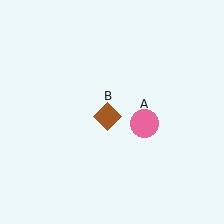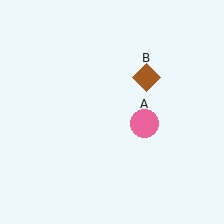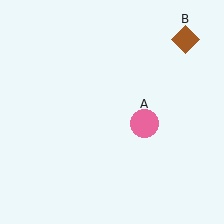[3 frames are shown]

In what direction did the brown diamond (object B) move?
The brown diamond (object B) moved up and to the right.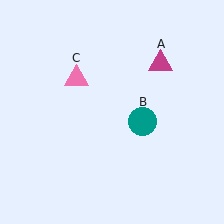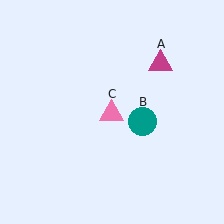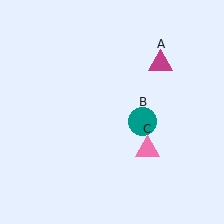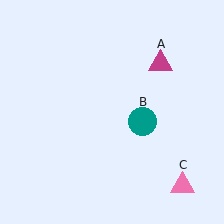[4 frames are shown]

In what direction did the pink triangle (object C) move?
The pink triangle (object C) moved down and to the right.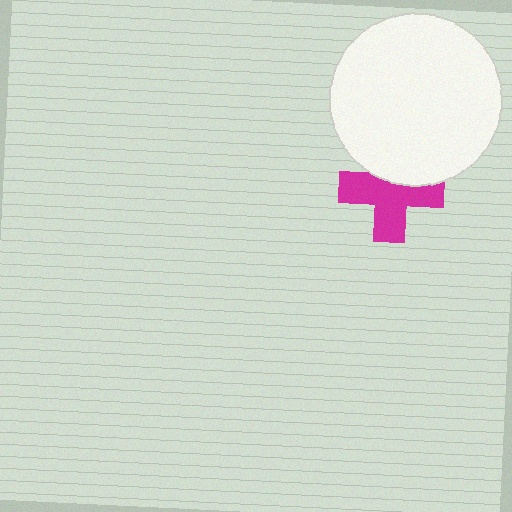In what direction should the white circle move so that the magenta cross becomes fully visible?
The white circle should move up. That is the shortest direction to clear the overlap and leave the magenta cross fully visible.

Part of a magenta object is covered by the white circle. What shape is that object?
It is a cross.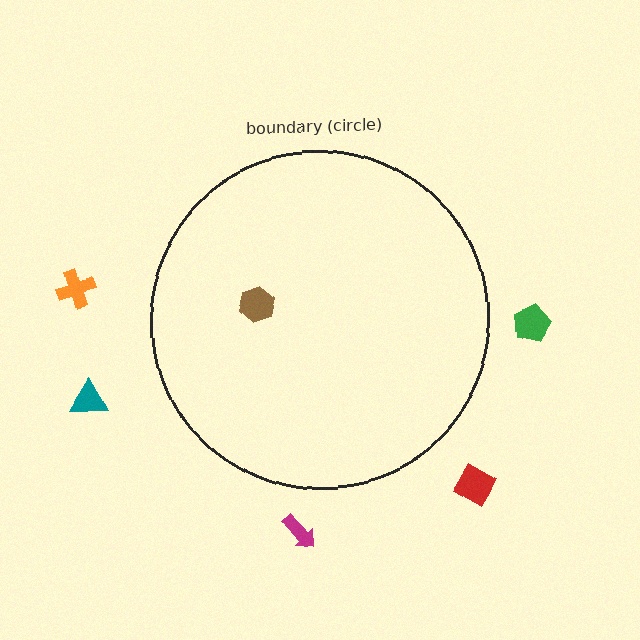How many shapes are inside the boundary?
1 inside, 5 outside.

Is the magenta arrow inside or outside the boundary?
Outside.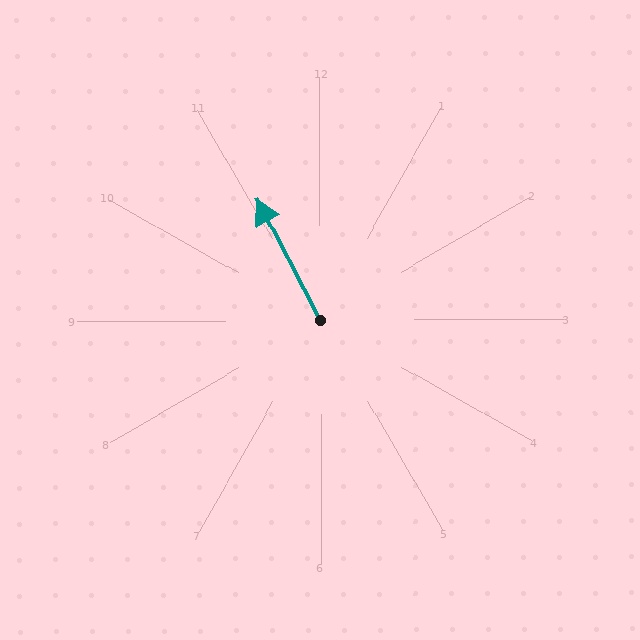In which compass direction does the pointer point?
Northwest.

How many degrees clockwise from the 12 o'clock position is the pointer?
Approximately 333 degrees.